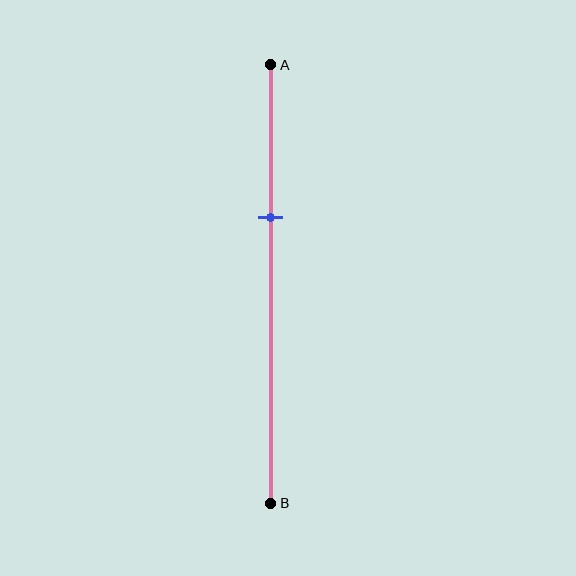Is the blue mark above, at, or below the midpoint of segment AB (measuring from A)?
The blue mark is above the midpoint of segment AB.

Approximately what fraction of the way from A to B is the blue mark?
The blue mark is approximately 35% of the way from A to B.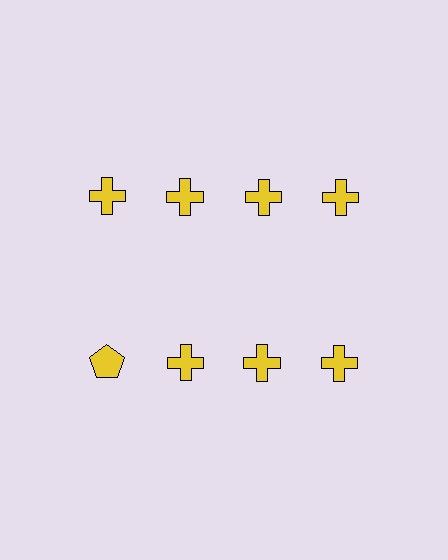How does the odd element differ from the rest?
It has a different shape: pentagon instead of cross.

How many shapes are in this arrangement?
There are 8 shapes arranged in a grid pattern.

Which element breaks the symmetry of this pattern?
The yellow pentagon in the second row, leftmost column breaks the symmetry. All other shapes are yellow crosses.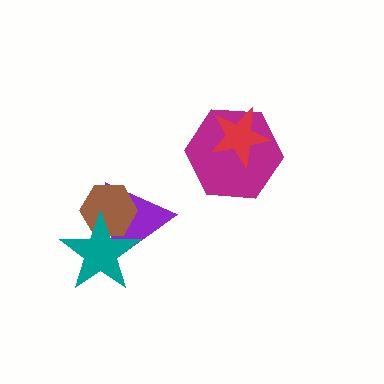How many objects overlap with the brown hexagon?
2 objects overlap with the brown hexagon.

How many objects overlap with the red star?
1 object overlaps with the red star.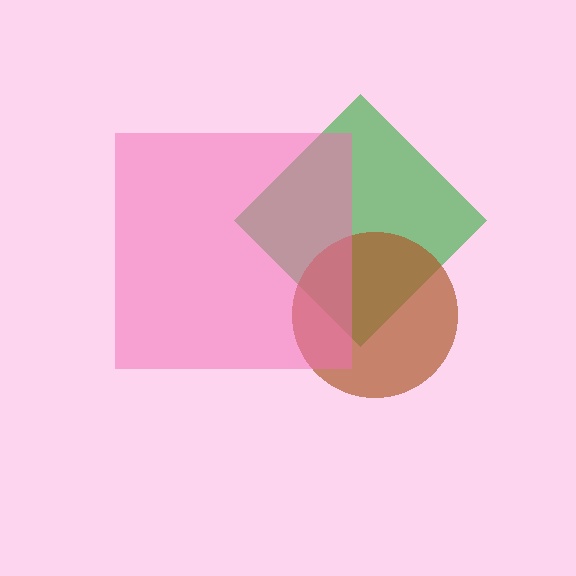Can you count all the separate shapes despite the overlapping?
Yes, there are 3 separate shapes.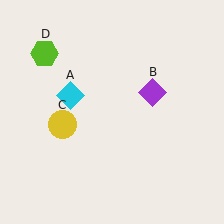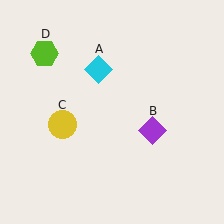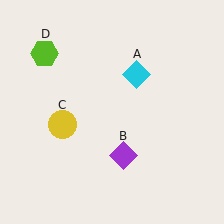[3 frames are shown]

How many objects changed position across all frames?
2 objects changed position: cyan diamond (object A), purple diamond (object B).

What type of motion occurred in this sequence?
The cyan diamond (object A), purple diamond (object B) rotated clockwise around the center of the scene.